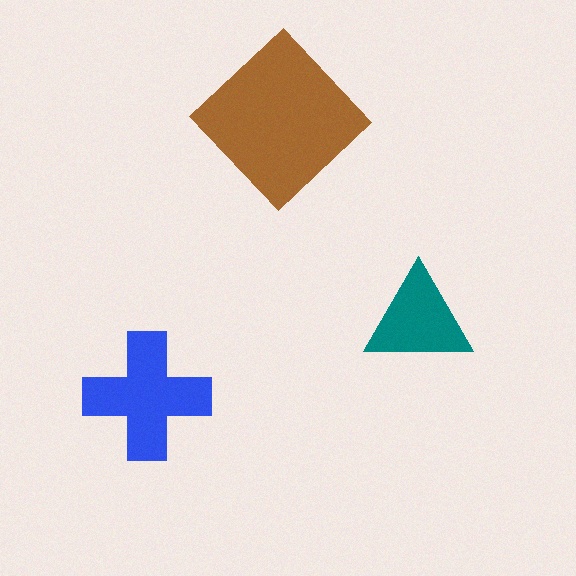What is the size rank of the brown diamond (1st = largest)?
1st.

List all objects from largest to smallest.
The brown diamond, the blue cross, the teal triangle.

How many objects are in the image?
There are 3 objects in the image.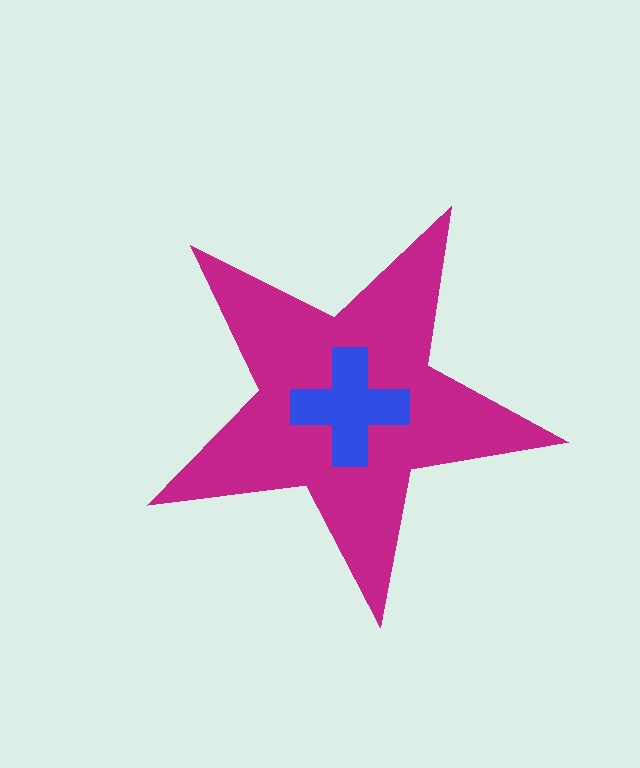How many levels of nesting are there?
2.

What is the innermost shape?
The blue cross.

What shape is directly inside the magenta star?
The blue cross.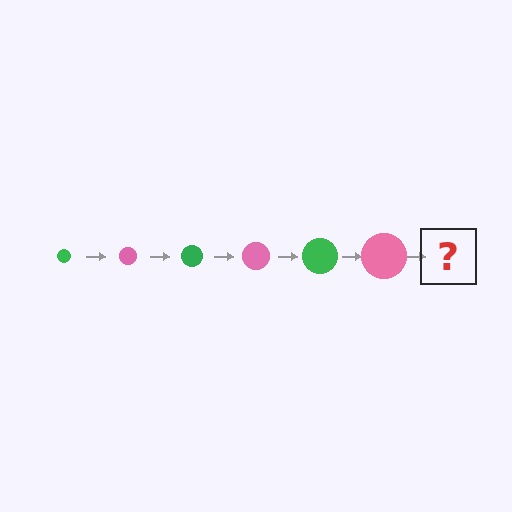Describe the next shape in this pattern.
It should be a green circle, larger than the previous one.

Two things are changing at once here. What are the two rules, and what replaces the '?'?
The two rules are that the circle grows larger each step and the color cycles through green and pink. The '?' should be a green circle, larger than the previous one.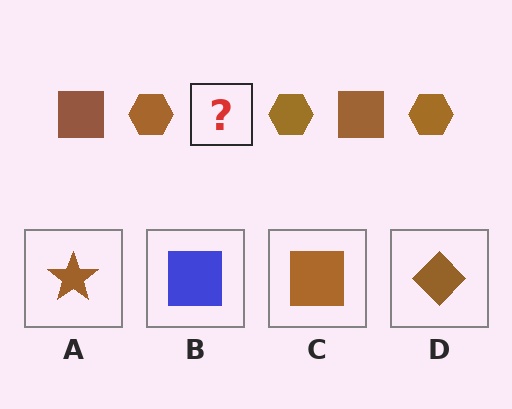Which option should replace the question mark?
Option C.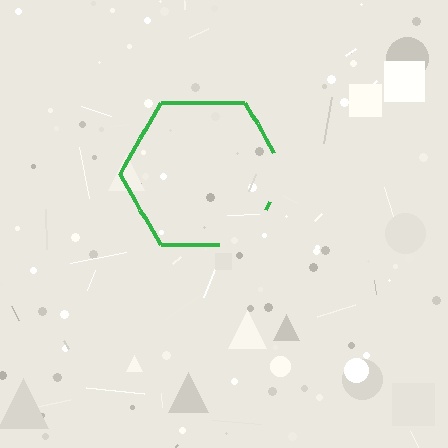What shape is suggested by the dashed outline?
The dashed outline suggests a hexagon.